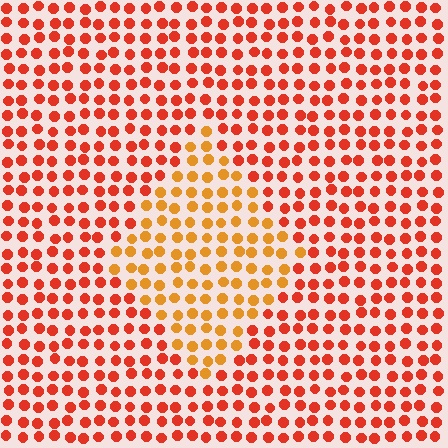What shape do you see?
I see a diamond.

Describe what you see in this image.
The image is filled with small red elements in a uniform arrangement. A diamond-shaped region is visible where the elements are tinted to a slightly different hue, forming a subtle color boundary.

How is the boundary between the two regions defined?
The boundary is defined purely by a slight shift in hue (about 31 degrees). Spacing, size, and orientation are identical on both sides.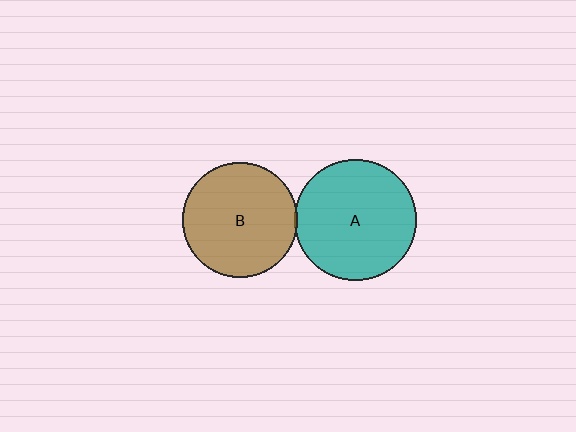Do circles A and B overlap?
Yes.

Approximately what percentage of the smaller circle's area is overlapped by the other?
Approximately 5%.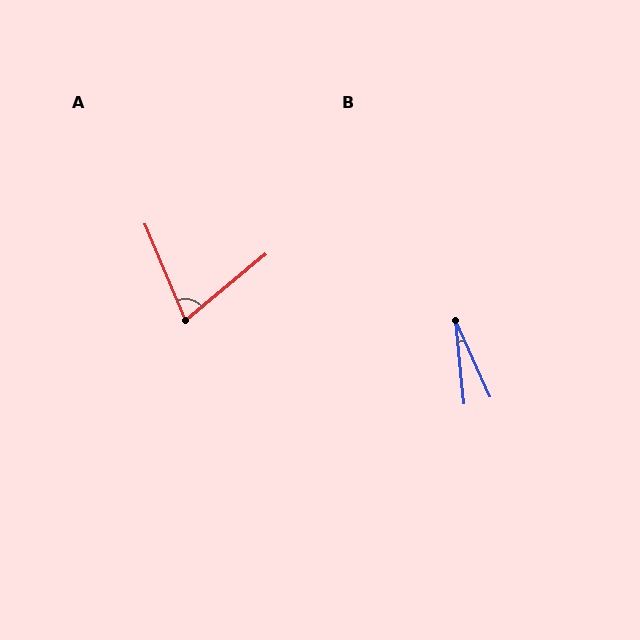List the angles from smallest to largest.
B (19°), A (73°).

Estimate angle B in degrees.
Approximately 19 degrees.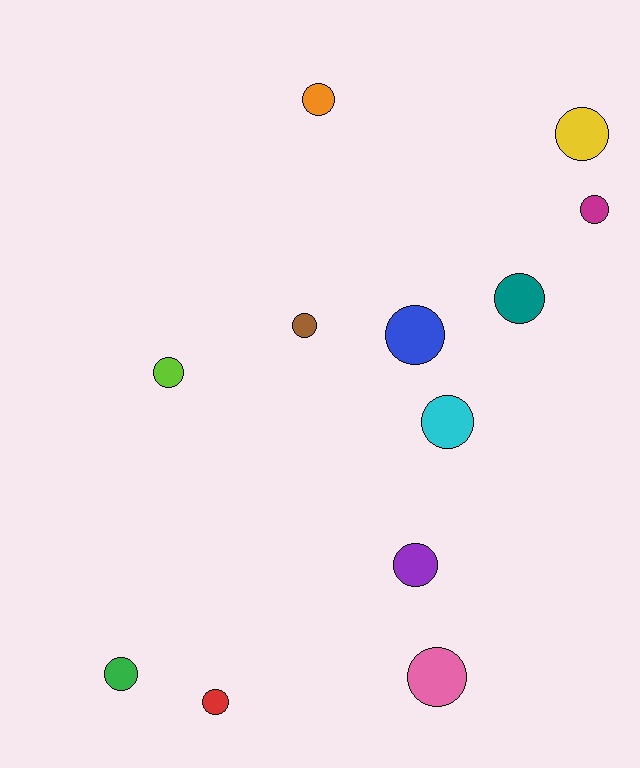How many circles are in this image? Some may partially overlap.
There are 12 circles.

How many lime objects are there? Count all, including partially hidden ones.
There is 1 lime object.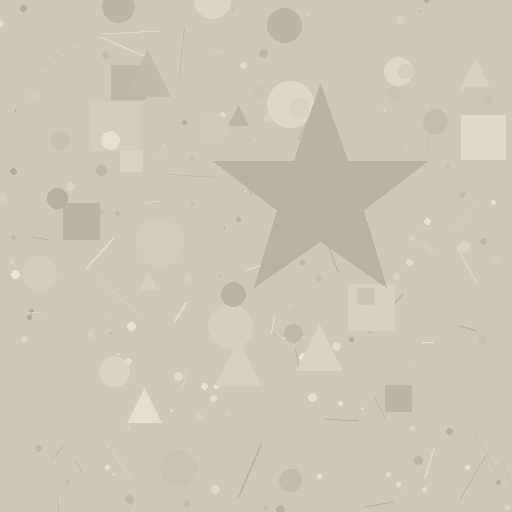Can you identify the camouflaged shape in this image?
The camouflaged shape is a star.